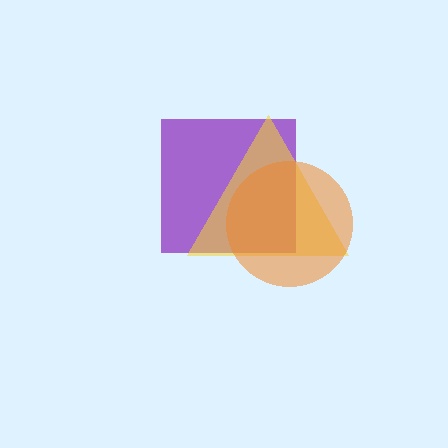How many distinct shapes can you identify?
There are 3 distinct shapes: a purple square, a yellow triangle, an orange circle.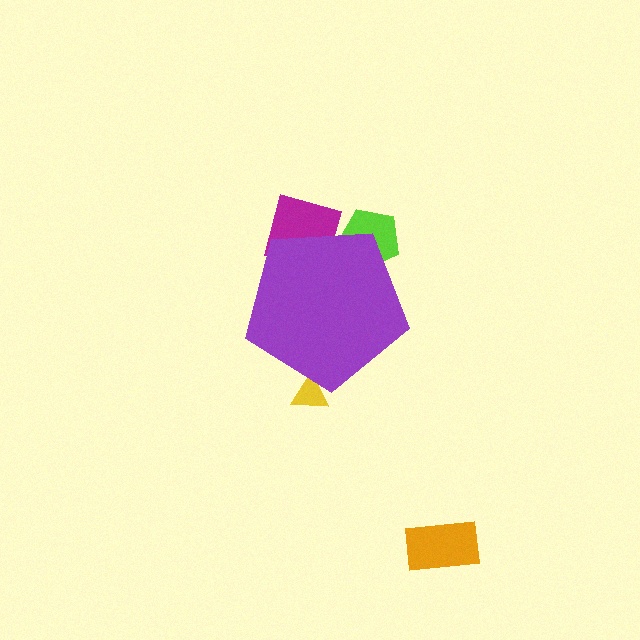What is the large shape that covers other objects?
A purple pentagon.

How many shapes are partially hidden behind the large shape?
3 shapes are partially hidden.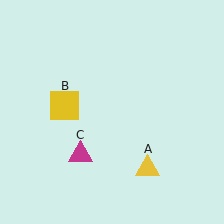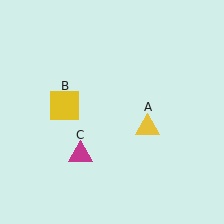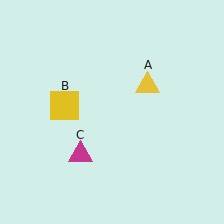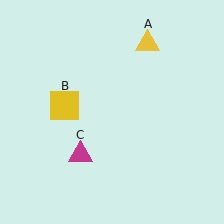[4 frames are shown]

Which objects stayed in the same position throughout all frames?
Yellow square (object B) and magenta triangle (object C) remained stationary.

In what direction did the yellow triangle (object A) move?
The yellow triangle (object A) moved up.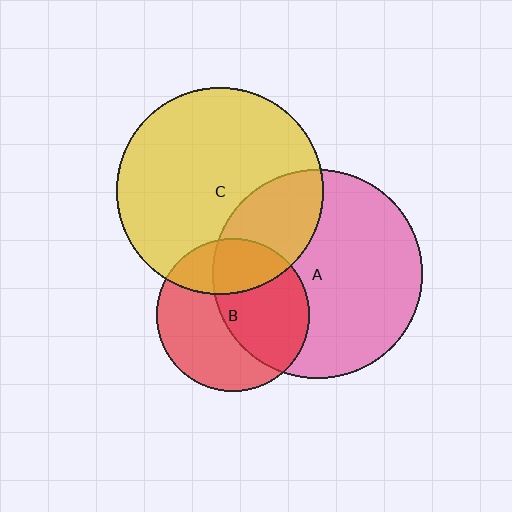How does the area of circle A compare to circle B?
Approximately 1.9 times.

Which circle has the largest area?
Circle A (pink).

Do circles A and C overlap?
Yes.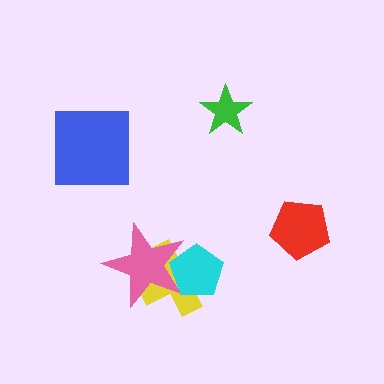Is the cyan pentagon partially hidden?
Yes, it is partially covered by another shape.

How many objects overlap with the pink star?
2 objects overlap with the pink star.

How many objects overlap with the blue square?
0 objects overlap with the blue square.